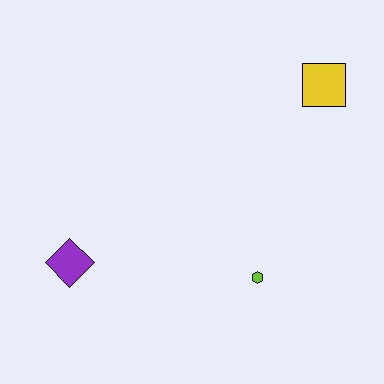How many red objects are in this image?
There are no red objects.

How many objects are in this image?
There are 3 objects.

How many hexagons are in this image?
There is 1 hexagon.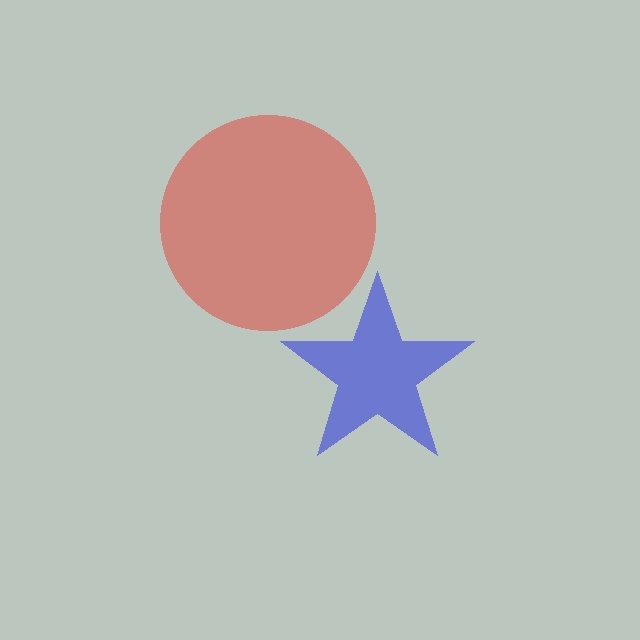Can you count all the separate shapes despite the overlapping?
Yes, there are 2 separate shapes.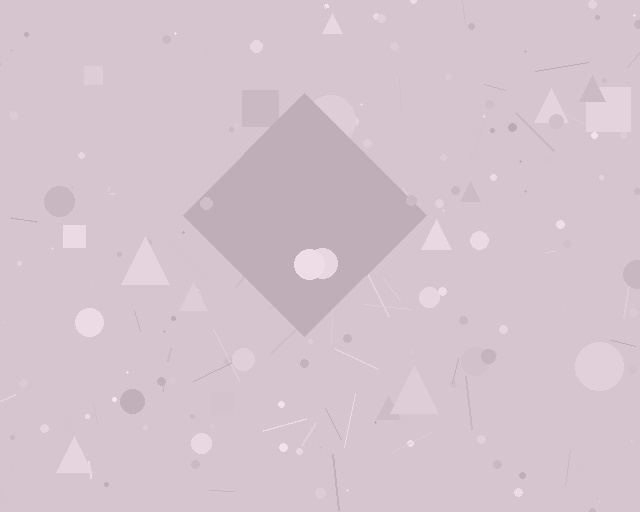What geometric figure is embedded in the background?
A diamond is embedded in the background.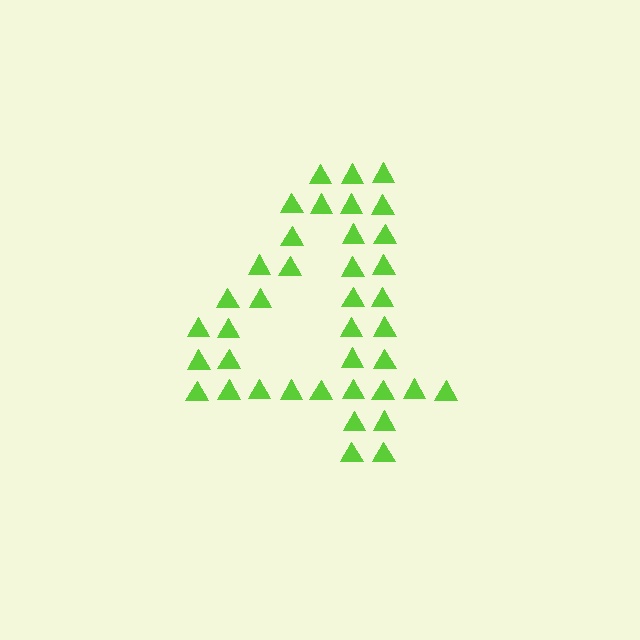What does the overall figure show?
The overall figure shows the digit 4.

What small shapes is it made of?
It is made of small triangles.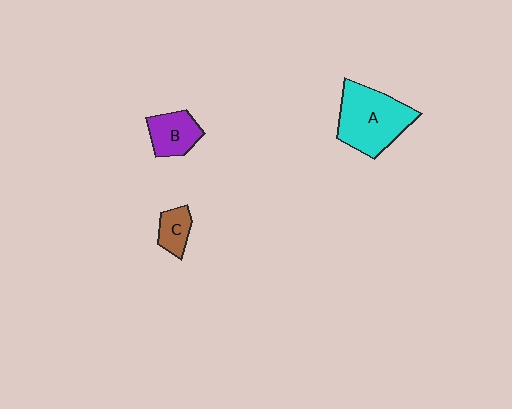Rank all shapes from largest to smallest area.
From largest to smallest: A (cyan), B (purple), C (brown).